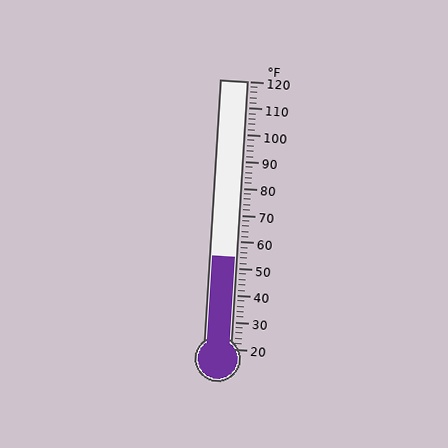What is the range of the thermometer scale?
The thermometer scale ranges from 20°F to 120°F.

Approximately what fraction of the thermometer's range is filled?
The thermometer is filled to approximately 35% of its range.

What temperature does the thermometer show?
The thermometer shows approximately 54°F.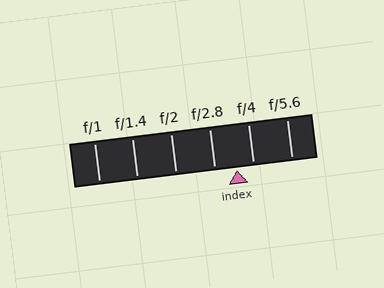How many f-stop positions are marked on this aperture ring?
There are 6 f-stop positions marked.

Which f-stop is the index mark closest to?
The index mark is closest to f/4.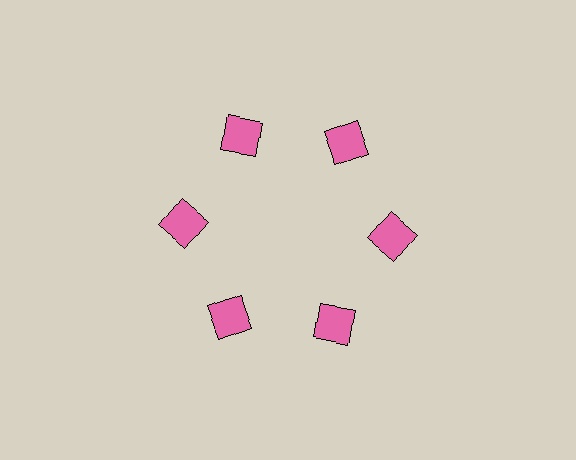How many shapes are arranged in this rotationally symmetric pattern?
There are 6 shapes, arranged in 6 groups of 1.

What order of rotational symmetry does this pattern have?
This pattern has 6-fold rotational symmetry.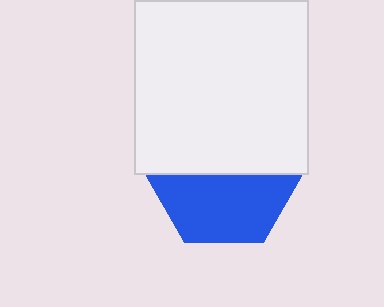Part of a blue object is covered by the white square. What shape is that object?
It is a hexagon.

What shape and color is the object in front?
The object in front is a white square.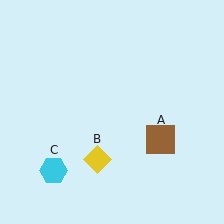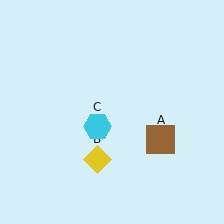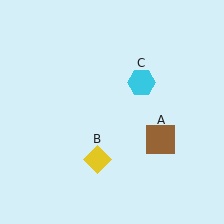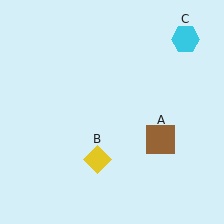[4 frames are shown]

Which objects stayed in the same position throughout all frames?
Brown square (object A) and yellow diamond (object B) remained stationary.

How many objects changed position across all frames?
1 object changed position: cyan hexagon (object C).